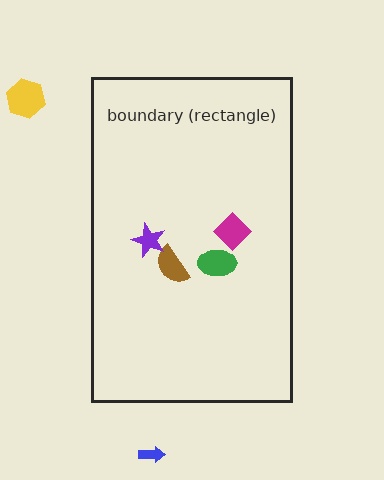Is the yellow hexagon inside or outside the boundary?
Outside.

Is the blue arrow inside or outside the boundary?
Outside.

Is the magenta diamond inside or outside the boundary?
Inside.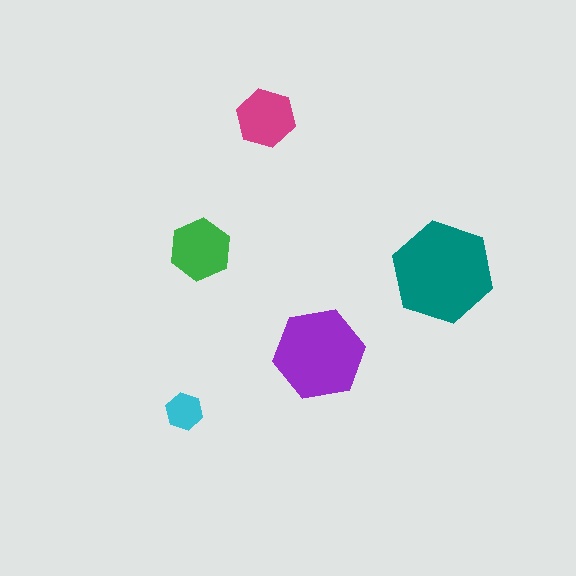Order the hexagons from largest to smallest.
the teal one, the purple one, the green one, the magenta one, the cyan one.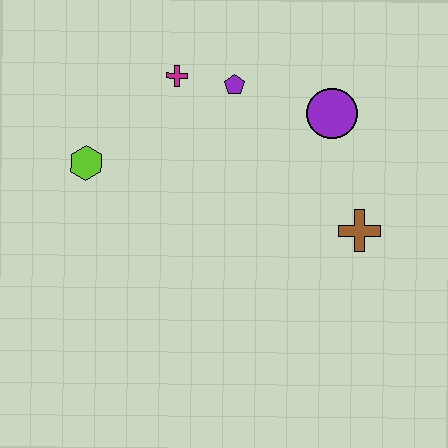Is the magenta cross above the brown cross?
Yes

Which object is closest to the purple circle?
The purple pentagon is closest to the purple circle.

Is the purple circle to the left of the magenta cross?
No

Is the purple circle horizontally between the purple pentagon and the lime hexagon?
No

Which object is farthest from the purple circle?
The lime hexagon is farthest from the purple circle.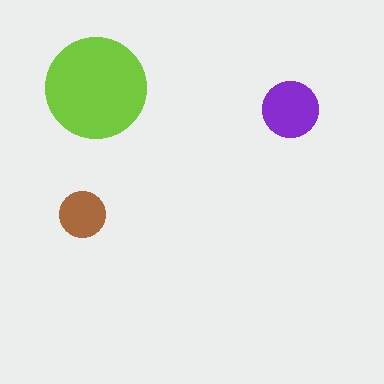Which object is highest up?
The lime circle is topmost.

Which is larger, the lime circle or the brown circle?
The lime one.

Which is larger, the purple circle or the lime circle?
The lime one.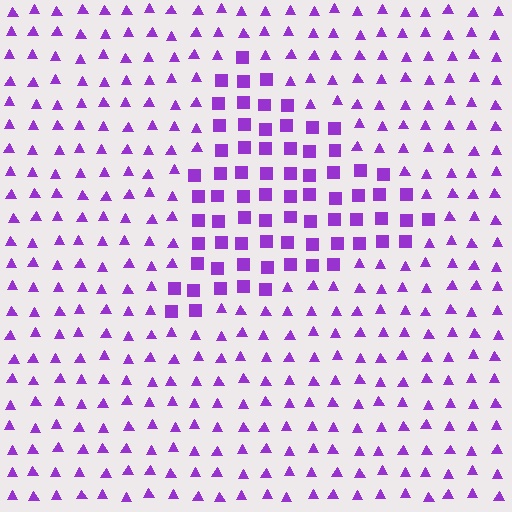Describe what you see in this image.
The image is filled with small purple elements arranged in a uniform grid. A triangle-shaped region contains squares, while the surrounding area contains triangles. The boundary is defined purely by the change in element shape.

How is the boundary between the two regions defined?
The boundary is defined by a change in element shape: squares inside vs. triangles outside. All elements share the same color and spacing.